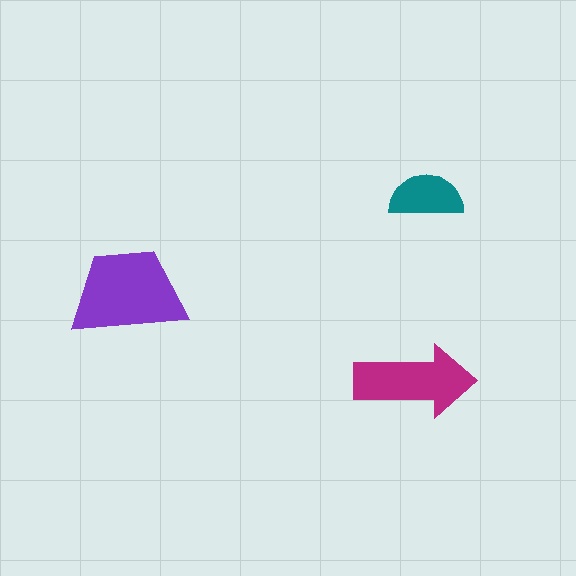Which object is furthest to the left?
The purple trapezoid is leftmost.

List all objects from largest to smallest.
The purple trapezoid, the magenta arrow, the teal semicircle.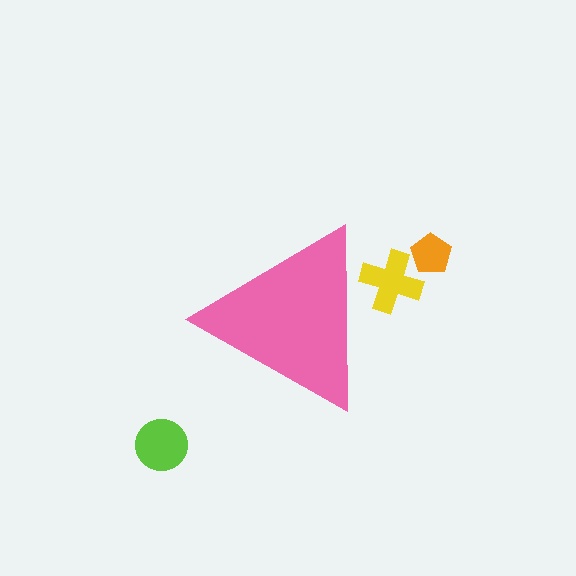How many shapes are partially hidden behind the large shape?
1 shape is partially hidden.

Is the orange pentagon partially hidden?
No, the orange pentagon is fully visible.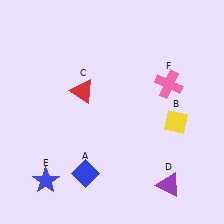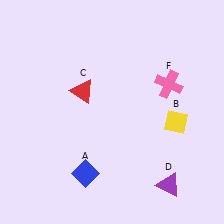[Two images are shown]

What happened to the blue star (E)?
The blue star (E) was removed in Image 2. It was in the bottom-left area of Image 1.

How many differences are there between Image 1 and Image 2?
There is 1 difference between the two images.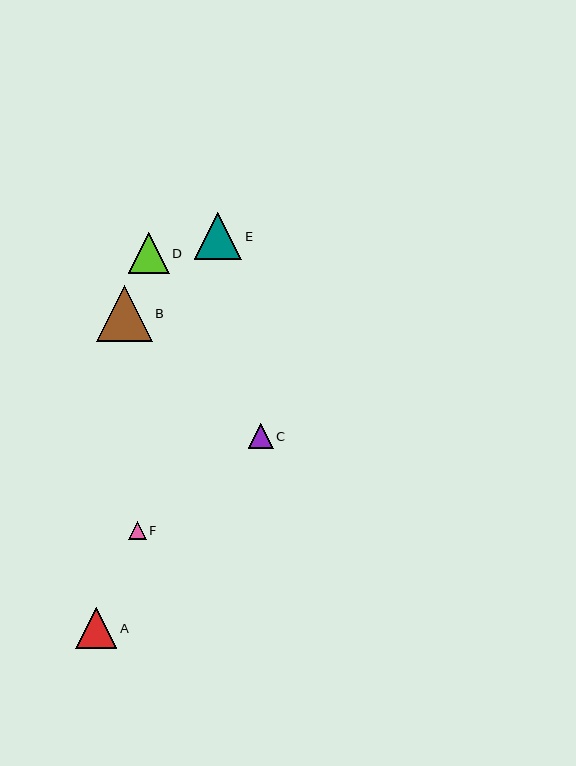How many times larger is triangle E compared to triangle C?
Triangle E is approximately 1.9 times the size of triangle C.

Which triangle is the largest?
Triangle B is the largest with a size of approximately 56 pixels.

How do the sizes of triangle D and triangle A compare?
Triangle D and triangle A are approximately the same size.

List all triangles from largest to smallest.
From largest to smallest: B, E, D, A, C, F.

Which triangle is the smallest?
Triangle F is the smallest with a size of approximately 18 pixels.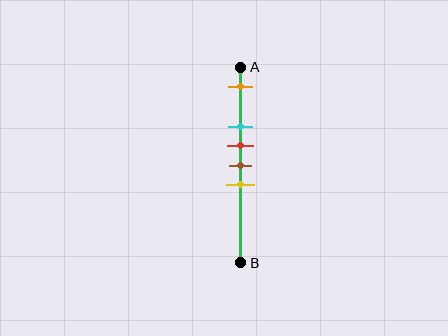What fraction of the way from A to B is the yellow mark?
The yellow mark is approximately 60% (0.6) of the way from A to B.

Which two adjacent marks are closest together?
The red and brown marks are the closest adjacent pair.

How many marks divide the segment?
There are 5 marks dividing the segment.